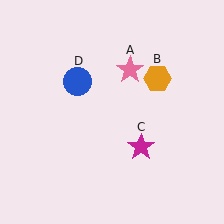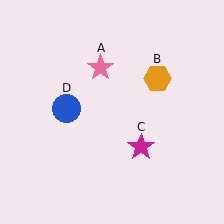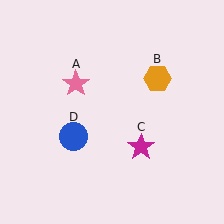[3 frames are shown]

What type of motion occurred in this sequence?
The pink star (object A), blue circle (object D) rotated counterclockwise around the center of the scene.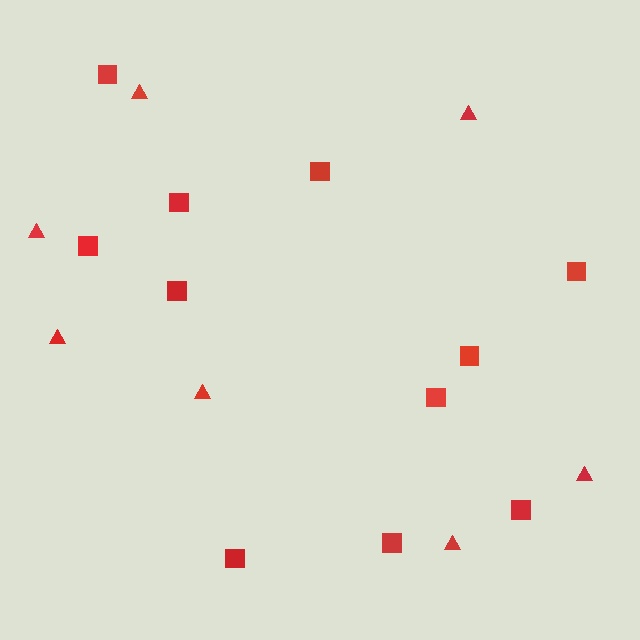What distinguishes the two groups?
There are 2 groups: one group of squares (11) and one group of triangles (7).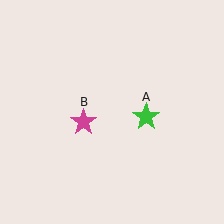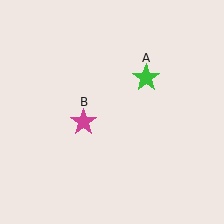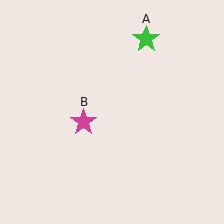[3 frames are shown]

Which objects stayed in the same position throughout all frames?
Magenta star (object B) remained stationary.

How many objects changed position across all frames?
1 object changed position: green star (object A).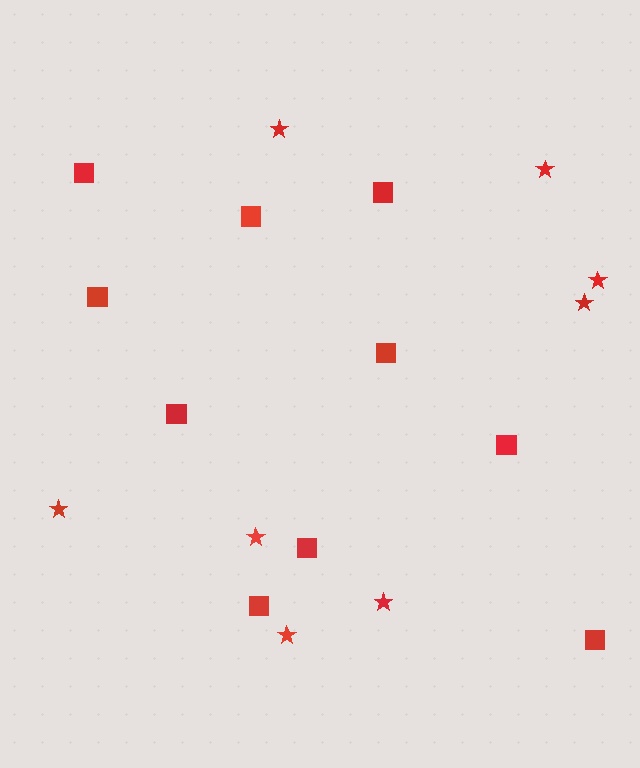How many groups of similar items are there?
There are 2 groups: one group of stars (8) and one group of squares (10).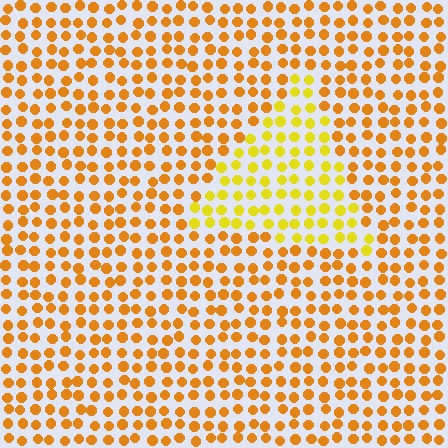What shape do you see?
I see a triangle.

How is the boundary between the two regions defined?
The boundary is defined purely by a slight shift in hue (about 27 degrees). Spacing, size, and orientation are identical on both sides.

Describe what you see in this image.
The image is filled with small orange elements in a uniform arrangement. A triangle-shaped region is visible where the elements are tinted to a slightly different hue, forming a subtle color boundary.